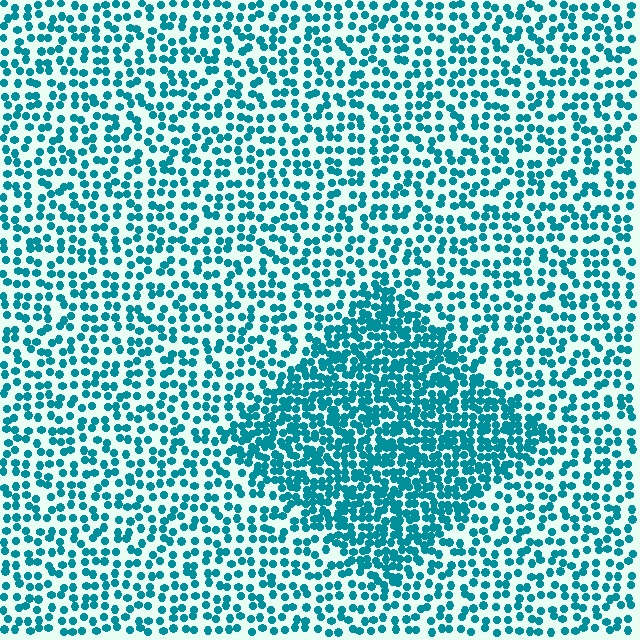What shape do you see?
I see a diamond.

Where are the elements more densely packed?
The elements are more densely packed inside the diamond boundary.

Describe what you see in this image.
The image contains small teal elements arranged at two different densities. A diamond-shaped region is visible where the elements are more densely packed than the surrounding area.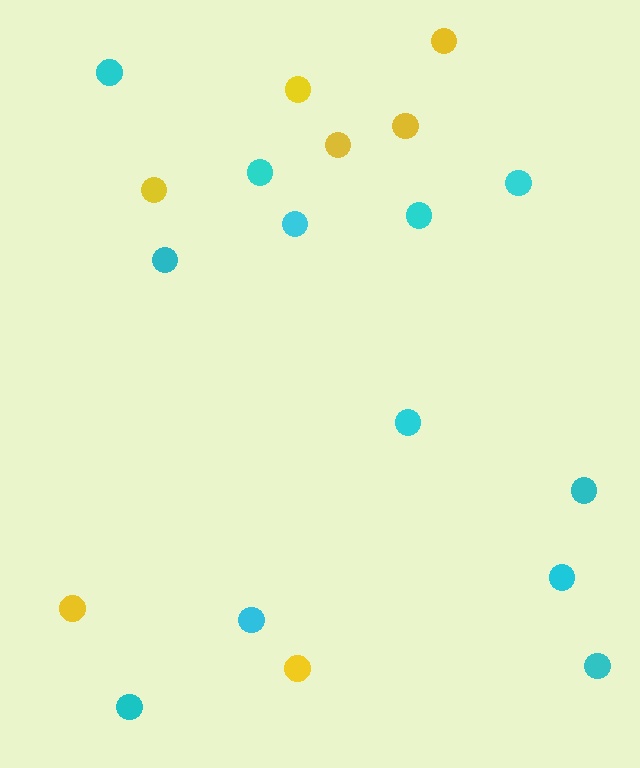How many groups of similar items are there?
There are 2 groups: one group of yellow circles (7) and one group of cyan circles (12).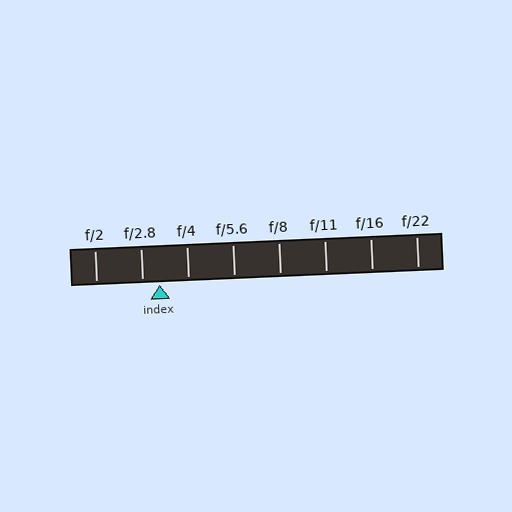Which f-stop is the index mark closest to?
The index mark is closest to f/2.8.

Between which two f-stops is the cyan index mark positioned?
The index mark is between f/2.8 and f/4.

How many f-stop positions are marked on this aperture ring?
There are 8 f-stop positions marked.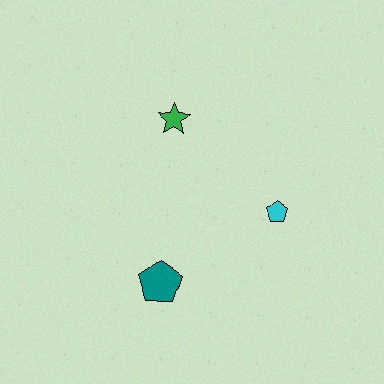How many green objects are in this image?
There is 1 green object.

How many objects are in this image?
There are 3 objects.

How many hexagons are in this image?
There are no hexagons.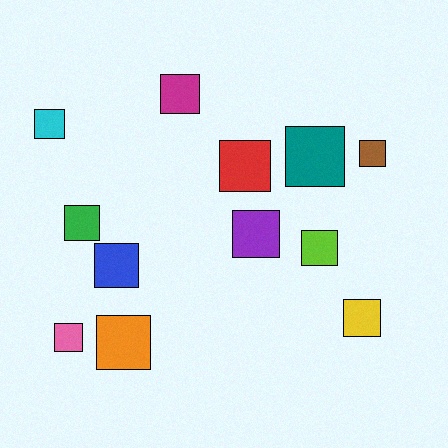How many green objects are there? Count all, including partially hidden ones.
There is 1 green object.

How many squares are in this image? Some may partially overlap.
There are 12 squares.